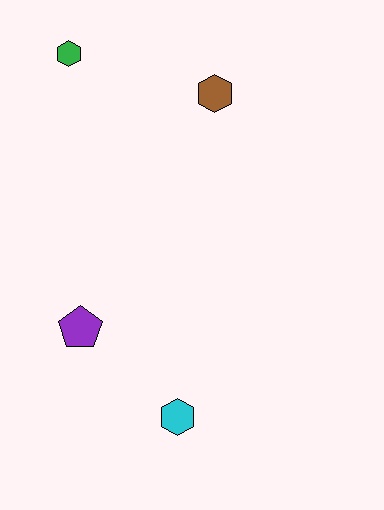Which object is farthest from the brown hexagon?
The cyan hexagon is farthest from the brown hexagon.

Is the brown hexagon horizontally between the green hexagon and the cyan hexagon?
No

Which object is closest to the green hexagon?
The brown hexagon is closest to the green hexagon.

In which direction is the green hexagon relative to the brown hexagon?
The green hexagon is to the left of the brown hexagon.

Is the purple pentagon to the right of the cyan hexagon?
No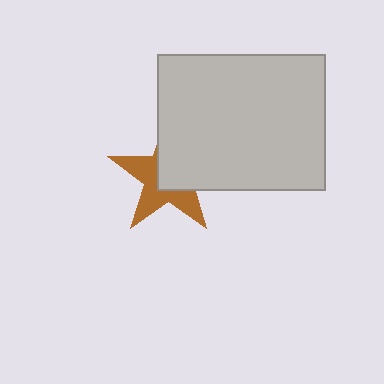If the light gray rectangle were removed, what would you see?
You would see the complete brown star.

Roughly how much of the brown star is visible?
About half of it is visible (roughly 50%).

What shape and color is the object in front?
The object in front is a light gray rectangle.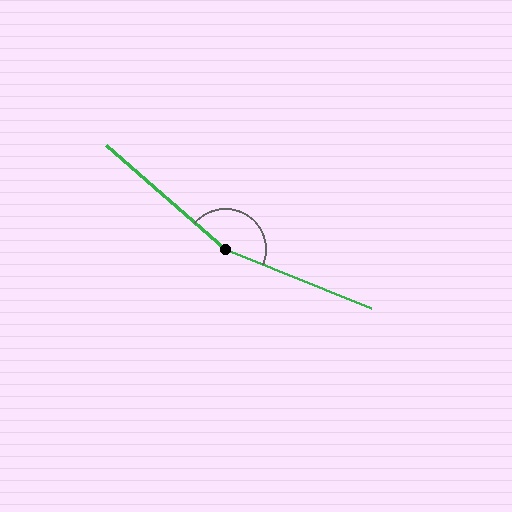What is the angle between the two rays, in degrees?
Approximately 161 degrees.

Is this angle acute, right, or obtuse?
It is obtuse.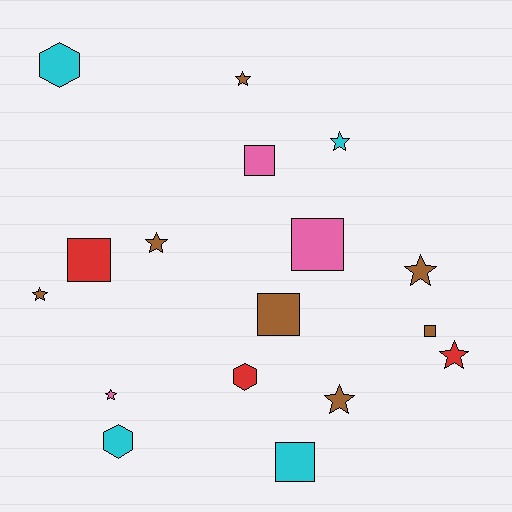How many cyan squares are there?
There is 1 cyan square.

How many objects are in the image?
There are 17 objects.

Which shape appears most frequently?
Star, with 8 objects.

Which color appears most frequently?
Brown, with 7 objects.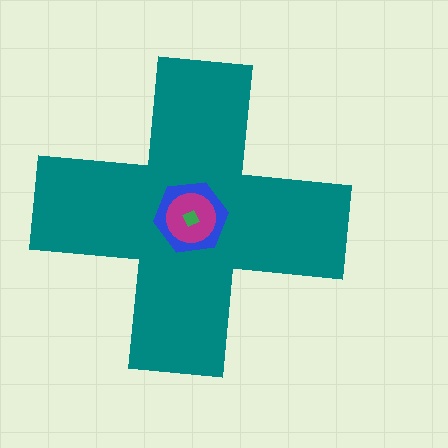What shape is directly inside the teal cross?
The blue hexagon.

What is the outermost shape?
The teal cross.